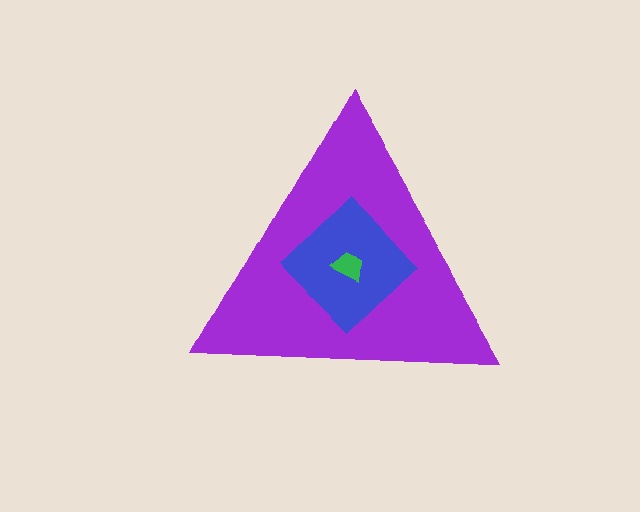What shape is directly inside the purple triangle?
The blue diamond.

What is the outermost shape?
The purple triangle.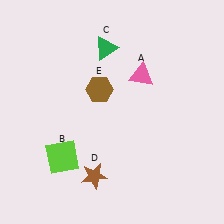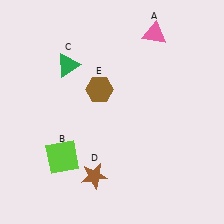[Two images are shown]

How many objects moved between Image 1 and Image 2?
2 objects moved between the two images.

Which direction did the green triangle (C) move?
The green triangle (C) moved left.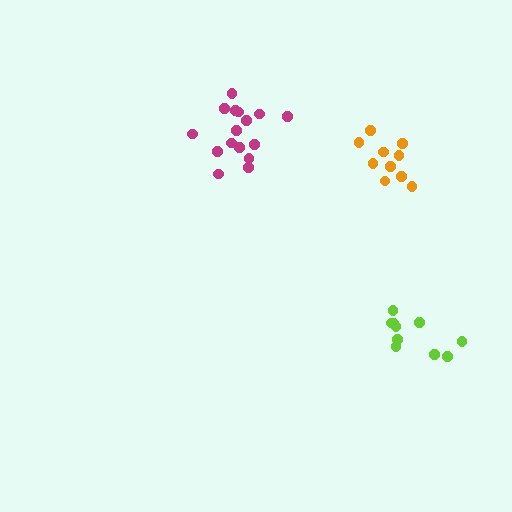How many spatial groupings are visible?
There are 3 spatial groupings.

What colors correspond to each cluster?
The clusters are colored: lime, magenta, orange.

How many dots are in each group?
Group 1: 10 dots, Group 2: 16 dots, Group 3: 10 dots (36 total).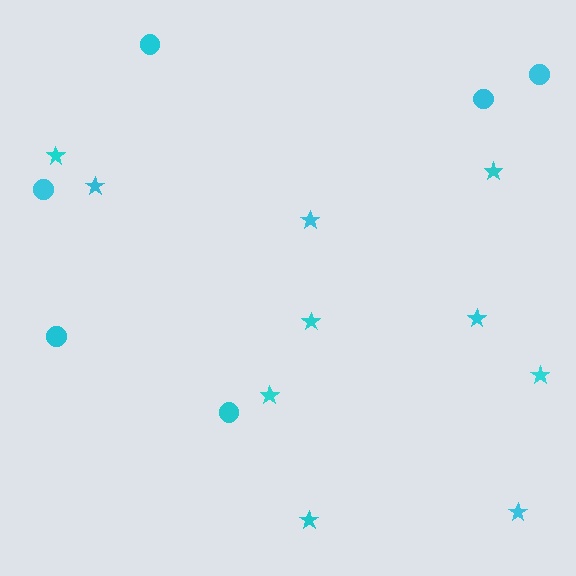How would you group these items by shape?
There are 2 groups: one group of stars (10) and one group of circles (6).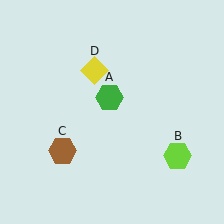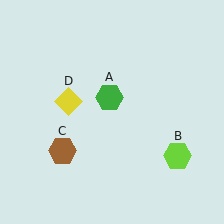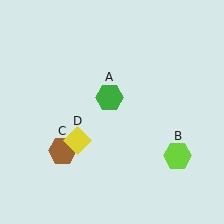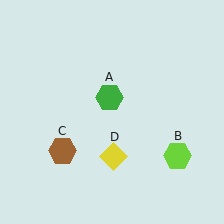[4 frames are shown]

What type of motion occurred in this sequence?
The yellow diamond (object D) rotated counterclockwise around the center of the scene.